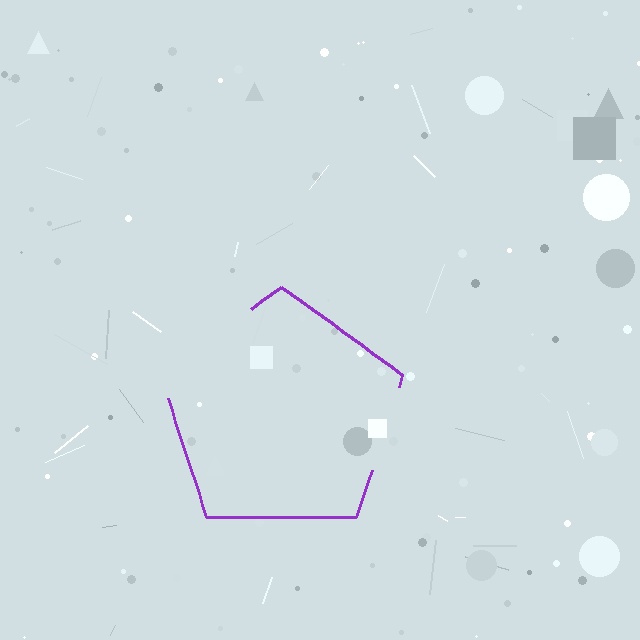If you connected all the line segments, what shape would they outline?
They would outline a pentagon.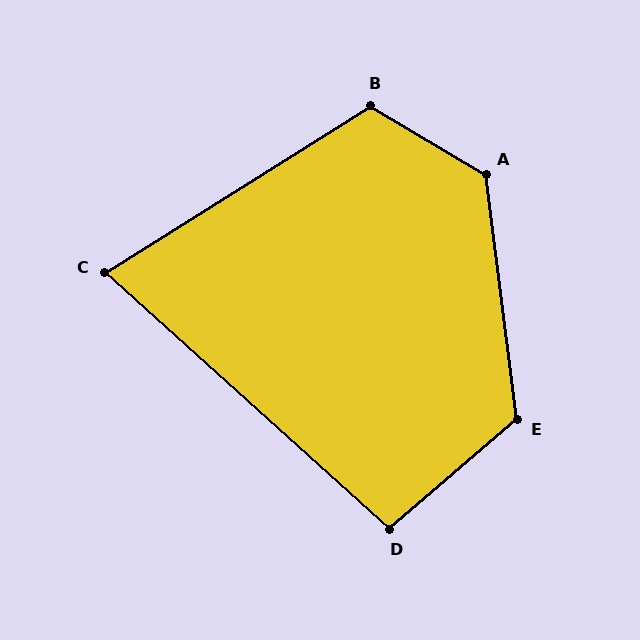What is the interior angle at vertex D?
Approximately 97 degrees (obtuse).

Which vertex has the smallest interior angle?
C, at approximately 74 degrees.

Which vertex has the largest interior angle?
A, at approximately 128 degrees.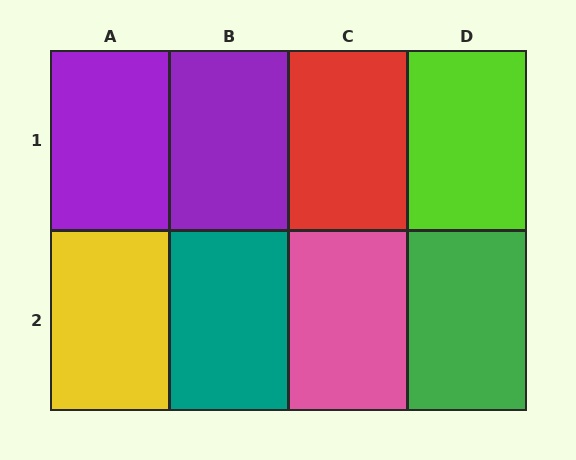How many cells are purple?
2 cells are purple.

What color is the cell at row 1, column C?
Red.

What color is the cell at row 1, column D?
Lime.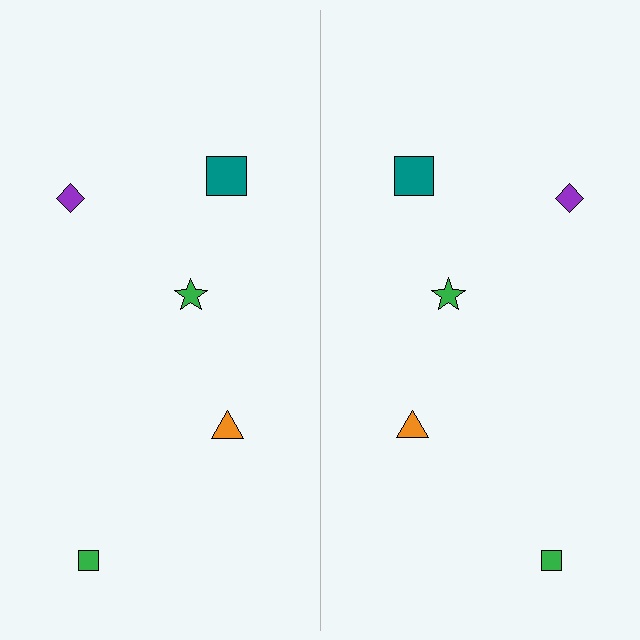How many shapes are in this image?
There are 10 shapes in this image.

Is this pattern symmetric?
Yes, this pattern has bilateral (reflection) symmetry.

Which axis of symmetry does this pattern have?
The pattern has a vertical axis of symmetry running through the center of the image.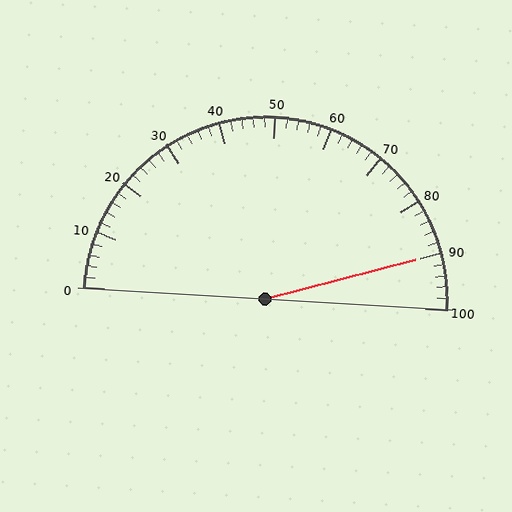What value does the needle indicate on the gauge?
The needle indicates approximately 90.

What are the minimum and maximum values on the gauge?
The gauge ranges from 0 to 100.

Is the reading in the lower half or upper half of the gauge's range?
The reading is in the upper half of the range (0 to 100).